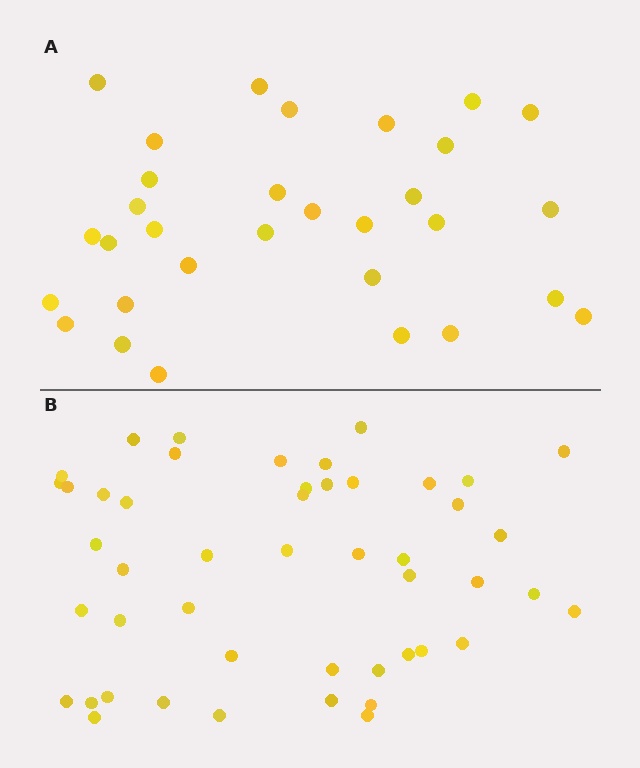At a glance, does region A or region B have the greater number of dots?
Region B (the bottom region) has more dots.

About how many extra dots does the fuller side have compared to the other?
Region B has approximately 15 more dots than region A.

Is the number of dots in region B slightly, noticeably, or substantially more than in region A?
Region B has substantially more. The ratio is roughly 1.5 to 1.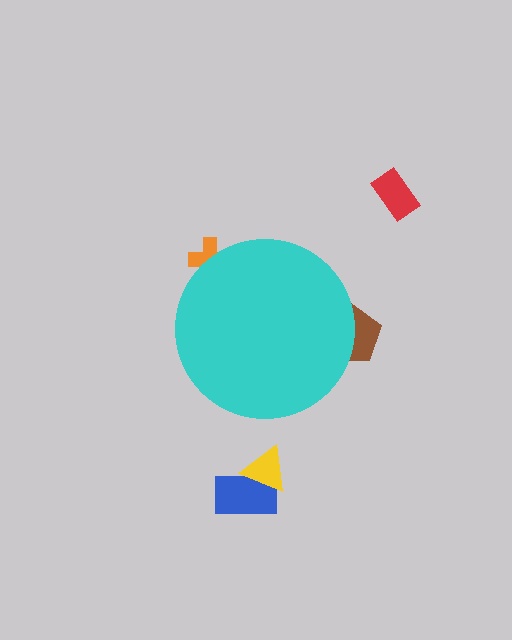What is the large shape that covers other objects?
A cyan circle.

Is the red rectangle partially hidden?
No, the red rectangle is fully visible.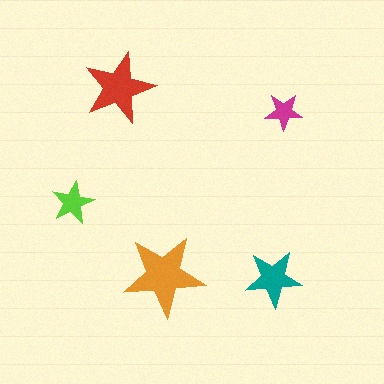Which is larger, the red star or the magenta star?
The red one.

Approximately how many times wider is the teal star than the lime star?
About 1.5 times wider.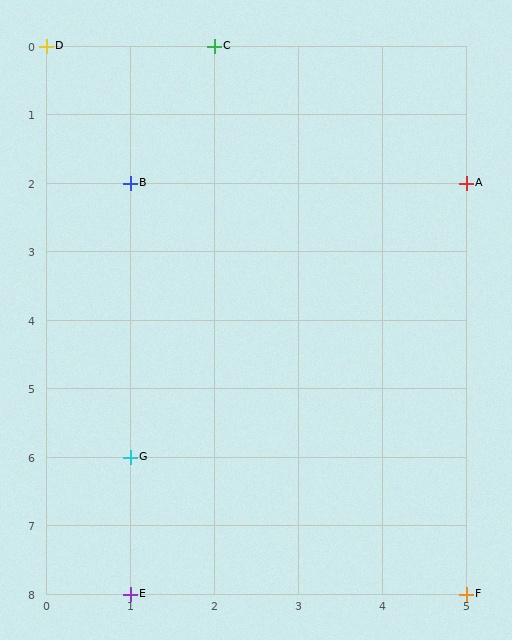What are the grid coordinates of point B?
Point B is at grid coordinates (1, 2).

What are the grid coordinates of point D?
Point D is at grid coordinates (0, 0).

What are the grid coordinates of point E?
Point E is at grid coordinates (1, 8).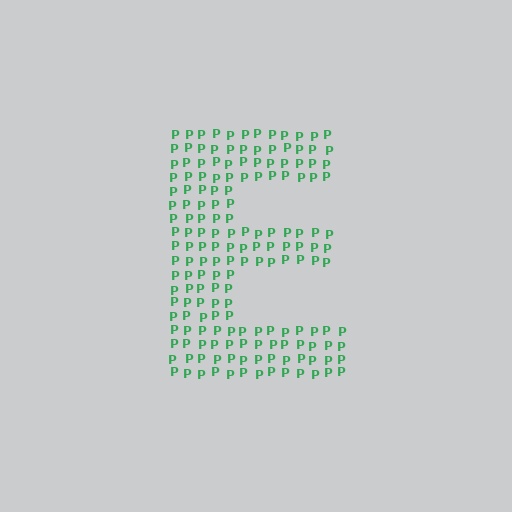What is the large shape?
The large shape is the letter E.